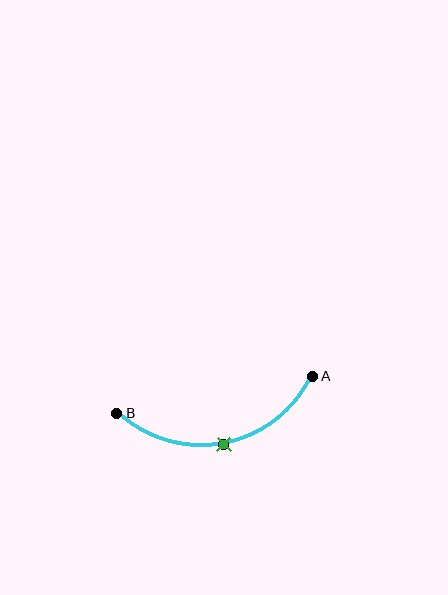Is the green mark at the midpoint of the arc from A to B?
Yes. The green mark lies on the arc at equal arc-length from both A and B — it is the arc midpoint.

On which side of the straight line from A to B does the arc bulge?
The arc bulges below the straight line connecting A and B.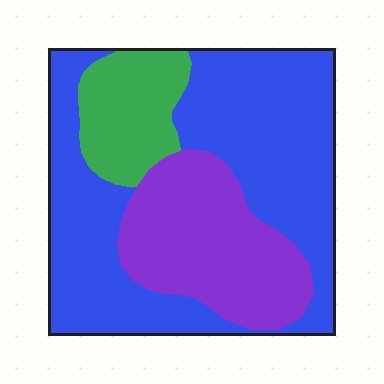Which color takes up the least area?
Green, at roughly 15%.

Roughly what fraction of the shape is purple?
Purple takes up about one quarter (1/4) of the shape.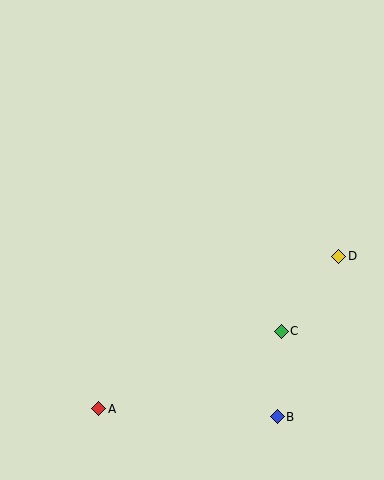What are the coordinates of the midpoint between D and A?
The midpoint between D and A is at (219, 333).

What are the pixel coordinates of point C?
Point C is at (281, 331).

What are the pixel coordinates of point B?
Point B is at (277, 417).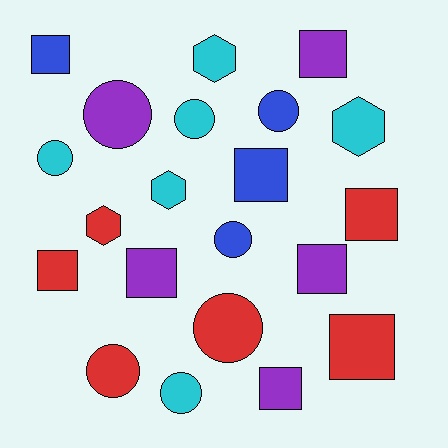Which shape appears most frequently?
Square, with 9 objects.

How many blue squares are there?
There are 2 blue squares.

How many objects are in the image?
There are 21 objects.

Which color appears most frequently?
Cyan, with 6 objects.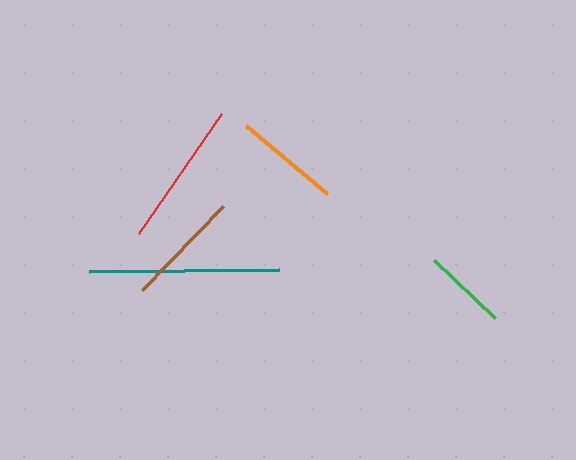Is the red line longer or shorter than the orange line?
The red line is longer than the orange line.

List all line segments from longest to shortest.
From longest to shortest: teal, red, brown, orange, green.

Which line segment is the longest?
The teal line is the longest at approximately 191 pixels.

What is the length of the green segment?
The green segment is approximately 85 pixels long.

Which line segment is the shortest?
The green line is the shortest at approximately 85 pixels.